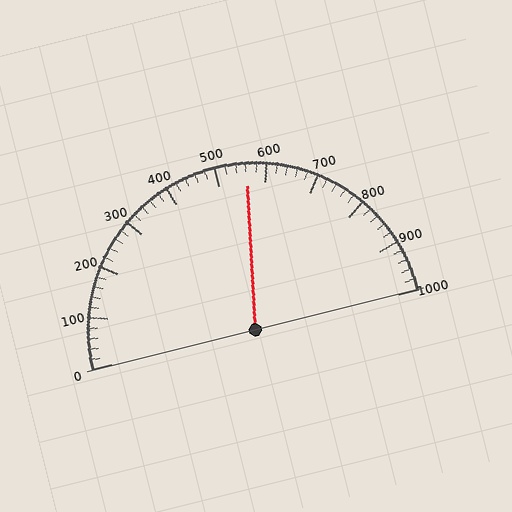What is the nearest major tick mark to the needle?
The nearest major tick mark is 600.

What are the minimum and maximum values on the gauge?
The gauge ranges from 0 to 1000.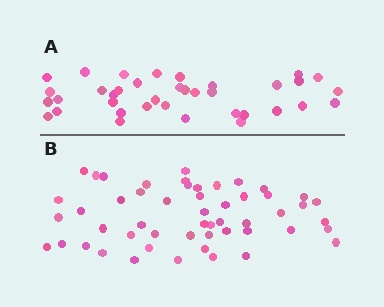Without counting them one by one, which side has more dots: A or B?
Region B (the bottom region) has more dots.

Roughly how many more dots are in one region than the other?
Region B has approximately 15 more dots than region A.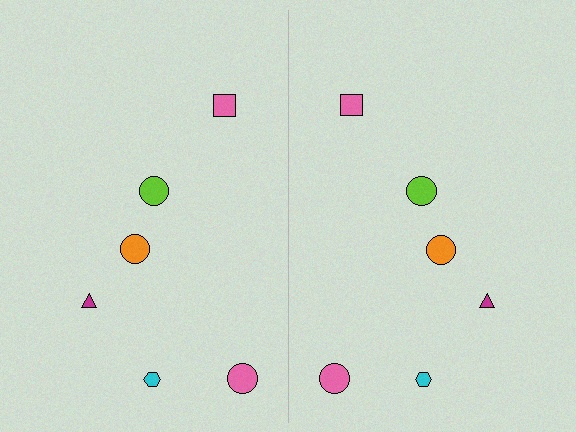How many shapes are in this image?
There are 12 shapes in this image.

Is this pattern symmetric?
Yes, this pattern has bilateral (reflection) symmetry.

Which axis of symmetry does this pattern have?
The pattern has a vertical axis of symmetry running through the center of the image.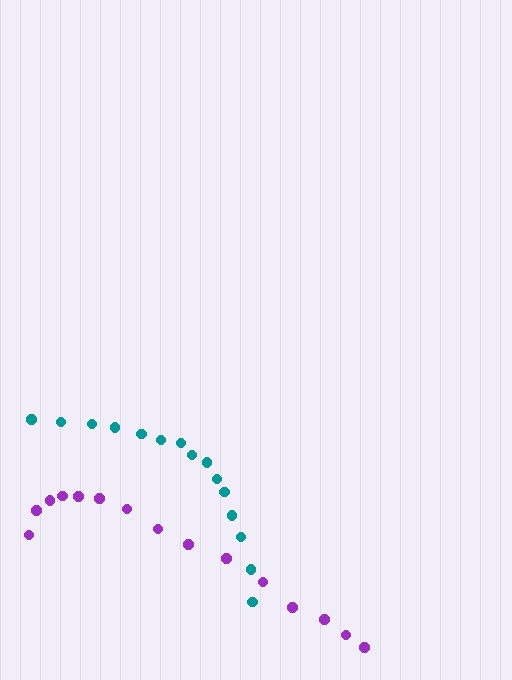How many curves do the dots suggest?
There are 2 distinct paths.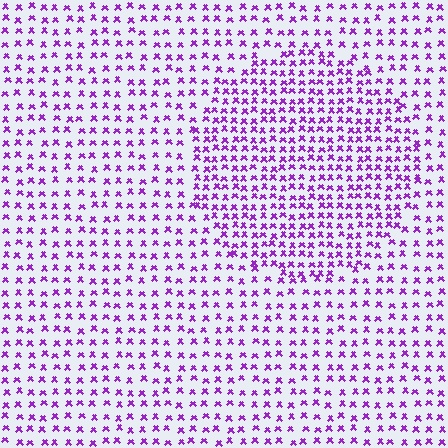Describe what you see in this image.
The image contains small purple elements arranged at two different densities. A circle-shaped region is visible where the elements are more densely packed than the surrounding area.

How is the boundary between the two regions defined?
The boundary is defined by a change in element density (approximately 1.7x ratio). All elements are the same color, size, and shape.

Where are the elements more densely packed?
The elements are more densely packed inside the circle boundary.